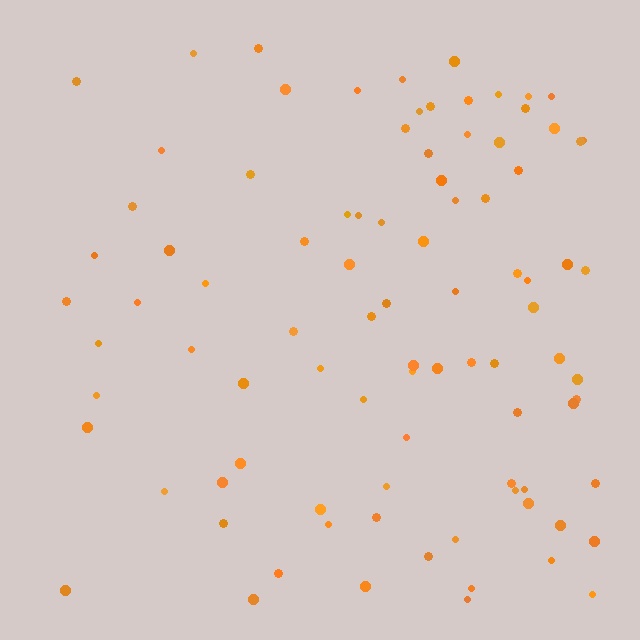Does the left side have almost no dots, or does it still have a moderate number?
Still a moderate number, just noticeably fewer than the right.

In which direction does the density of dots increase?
From left to right, with the right side densest.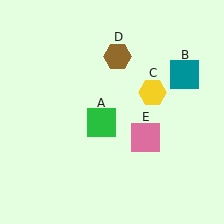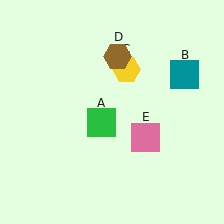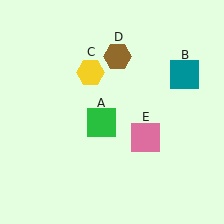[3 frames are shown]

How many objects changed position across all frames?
1 object changed position: yellow hexagon (object C).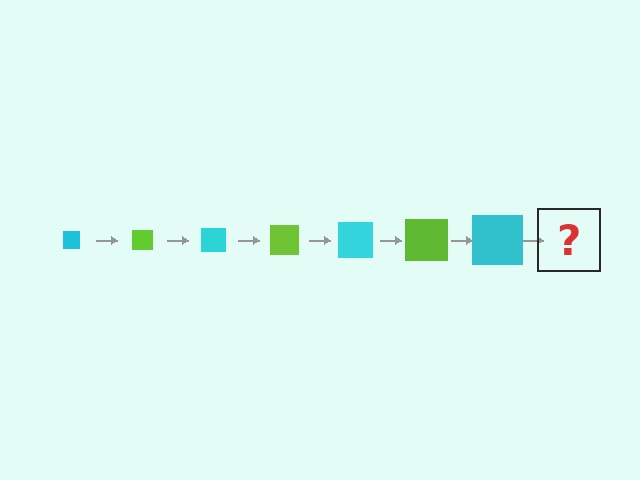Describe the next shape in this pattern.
It should be a lime square, larger than the previous one.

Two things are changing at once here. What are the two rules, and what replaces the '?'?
The two rules are that the square grows larger each step and the color cycles through cyan and lime. The '?' should be a lime square, larger than the previous one.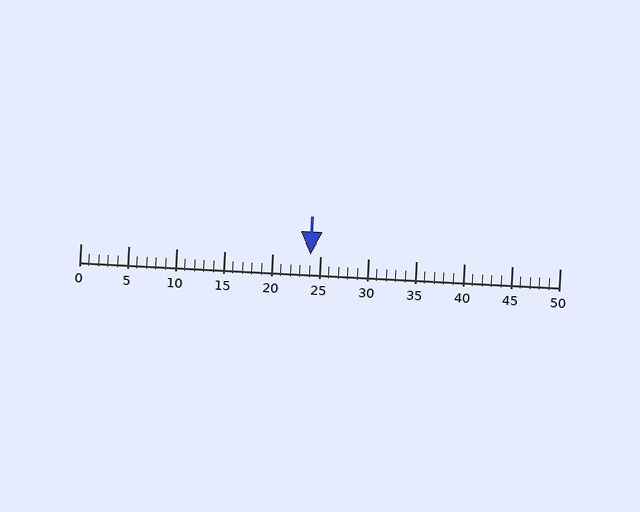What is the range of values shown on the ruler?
The ruler shows values from 0 to 50.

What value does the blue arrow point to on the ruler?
The blue arrow points to approximately 24.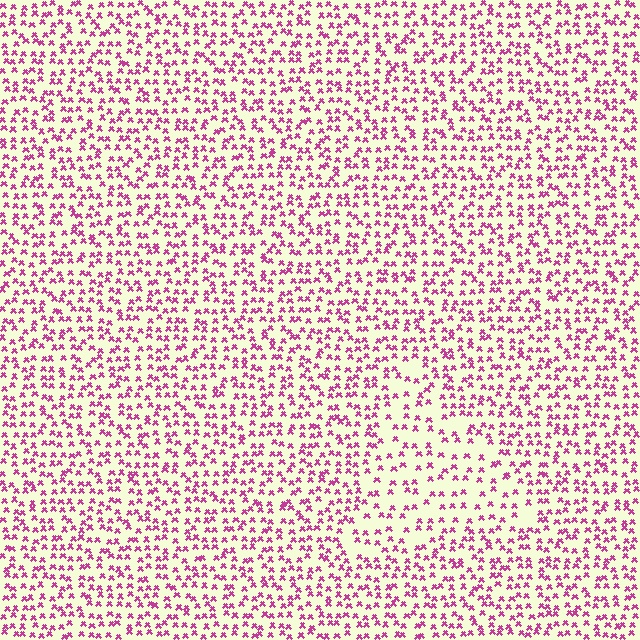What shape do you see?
I see a triangle.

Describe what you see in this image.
The image contains small magenta elements arranged at two different densities. A triangle-shaped region is visible where the elements are less densely packed than the surrounding area.